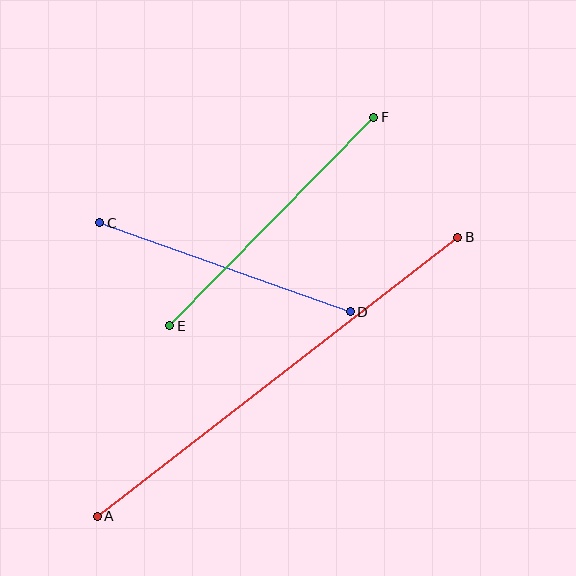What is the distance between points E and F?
The distance is approximately 292 pixels.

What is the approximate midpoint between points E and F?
The midpoint is at approximately (272, 222) pixels.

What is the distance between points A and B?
The distance is approximately 456 pixels.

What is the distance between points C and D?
The distance is approximately 266 pixels.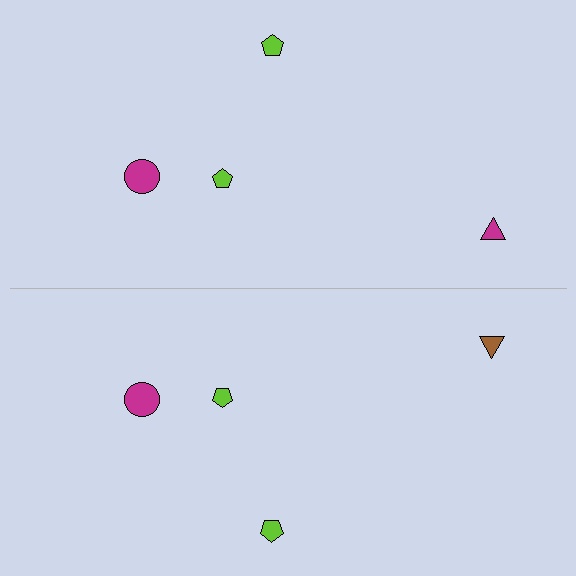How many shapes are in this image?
There are 8 shapes in this image.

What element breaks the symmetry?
The brown triangle on the bottom side breaks the symmetry — its mirror counterpart is magenta.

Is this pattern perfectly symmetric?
No, the pattern is not perfectly symmetric. The brown triangle on the bottom side breaks the symmetry — its mirror counterpart is magenta.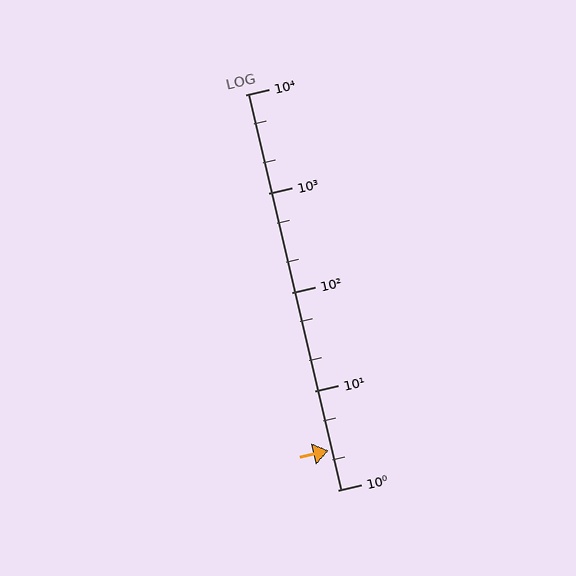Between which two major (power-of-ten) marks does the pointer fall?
The pointer is between 1 and 10.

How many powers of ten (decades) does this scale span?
The scale spans 4 decades, from 1 to 10000.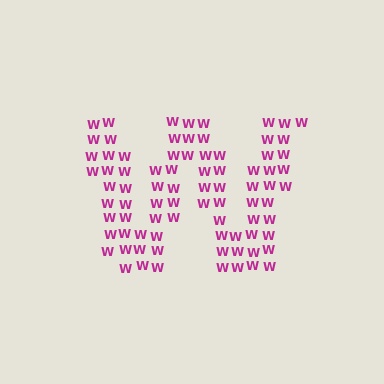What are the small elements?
The small elements are letter W's.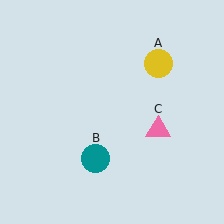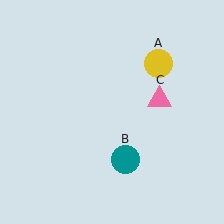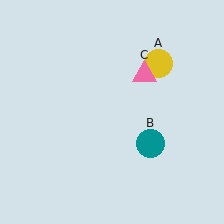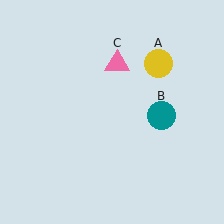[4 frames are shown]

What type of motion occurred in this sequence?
The teal circle (object B), pink triangle (object C) rotated counterclockwise around the center of the scene.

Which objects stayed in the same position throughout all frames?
Yellow circle (object A) remained stationary.